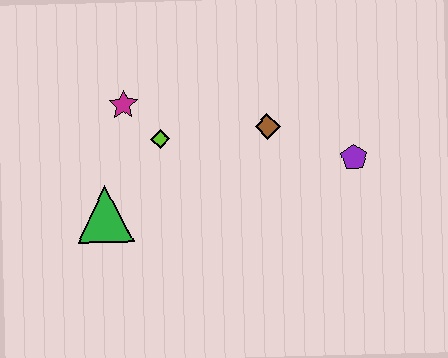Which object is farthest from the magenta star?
The purple pentagon is farthest from the magenta star.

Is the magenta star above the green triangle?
Yes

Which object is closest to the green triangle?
The lime diamond is closest to the green triangle.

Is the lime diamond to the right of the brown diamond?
No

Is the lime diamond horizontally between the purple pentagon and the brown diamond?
No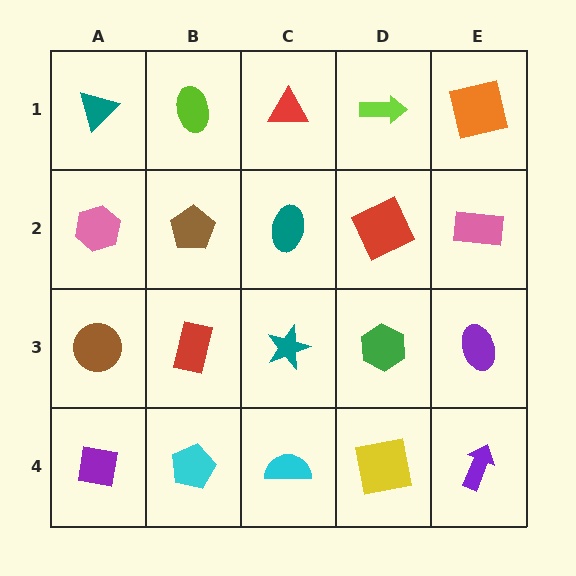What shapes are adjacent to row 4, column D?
A green hexagon (row 3, column D), a cyan semicircle (row 4, column C), a purple arrow (row 4, column E).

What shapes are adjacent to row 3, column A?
A pink hexagon (row 2, column A), a purple square (row 4, column A), a red rectangle (row 3, column B).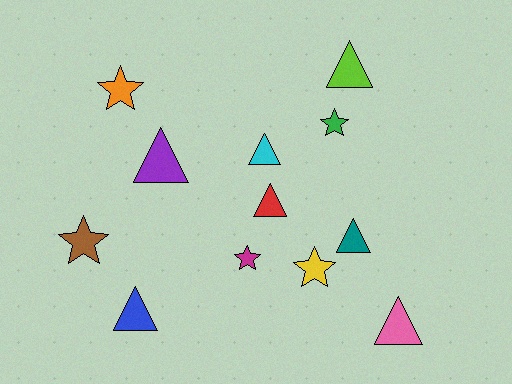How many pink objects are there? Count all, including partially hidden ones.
There is 1 pink object.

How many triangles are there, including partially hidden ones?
There are 7 triangles.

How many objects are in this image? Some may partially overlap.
There are 12 objects.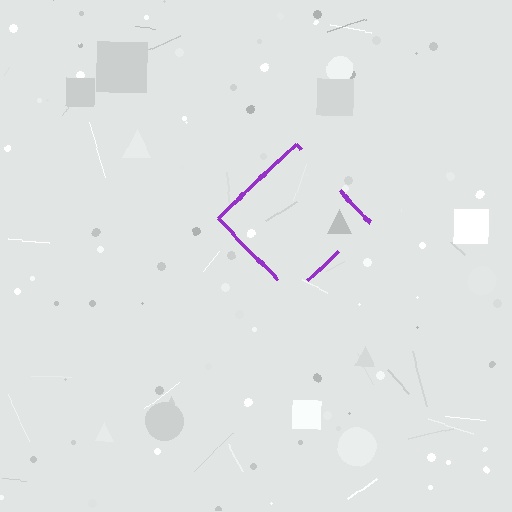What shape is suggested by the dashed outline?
The dashed outline suggests a diamond.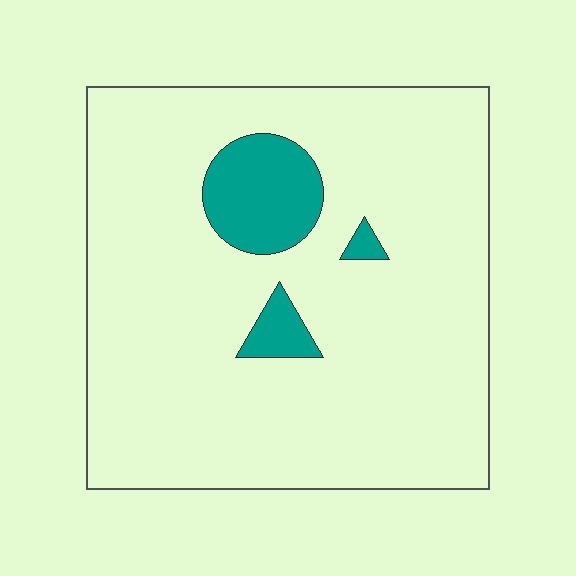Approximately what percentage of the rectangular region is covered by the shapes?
Approximately 10%.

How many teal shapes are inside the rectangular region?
3.